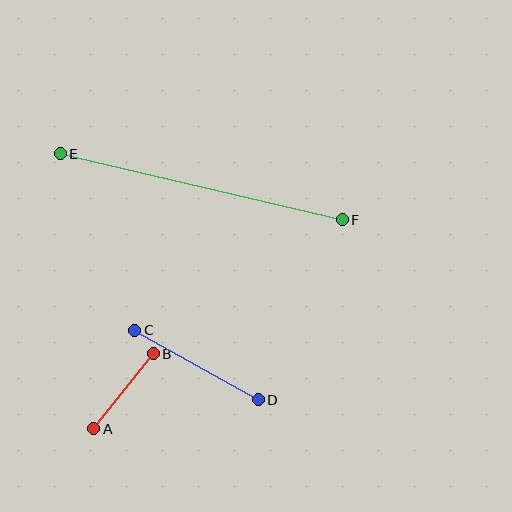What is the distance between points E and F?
The distance is approximately 290 pixels.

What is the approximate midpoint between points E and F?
The midpoint is at approximately (201, 187) pixels.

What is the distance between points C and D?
The distance is approximately 142 pixels.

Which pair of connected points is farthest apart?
Points E and F are farthest apart.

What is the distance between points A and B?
The distance is approximately 96 pixels.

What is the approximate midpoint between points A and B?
The midpoint is at approximately (124, 391) pixels.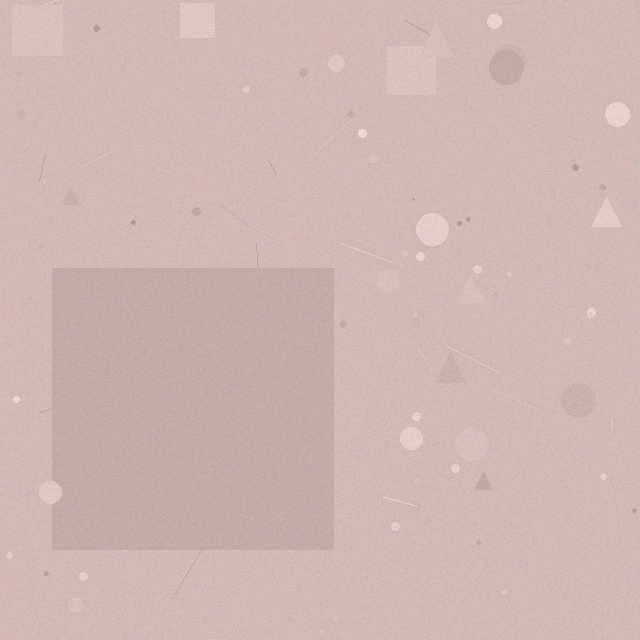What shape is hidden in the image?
A square is hidden in the image.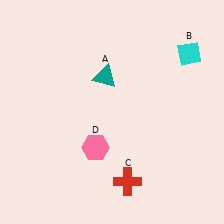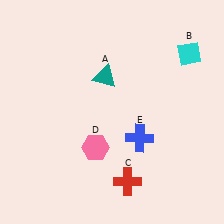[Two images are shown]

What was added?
A blue cross (E) was added in Image 2.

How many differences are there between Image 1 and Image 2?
There is 1 difference between the two images.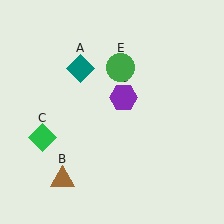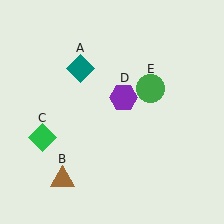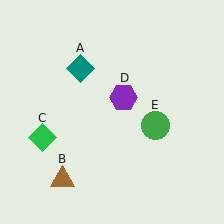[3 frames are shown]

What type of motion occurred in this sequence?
The green circle (object E) rotated clockwise around the center of the scene.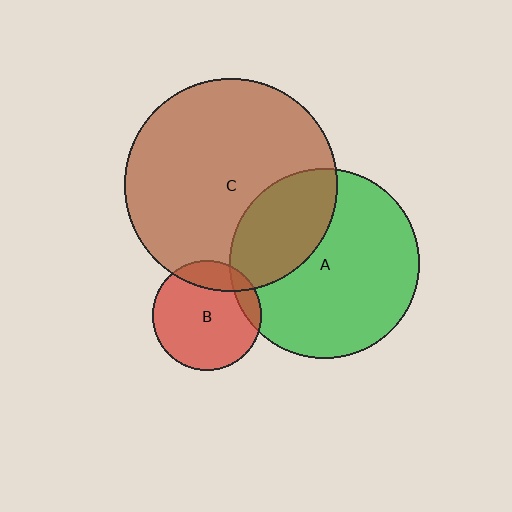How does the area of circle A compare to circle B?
Approximately 3.0 times.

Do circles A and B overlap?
Yes.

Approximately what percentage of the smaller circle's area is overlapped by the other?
Approximately 10%.